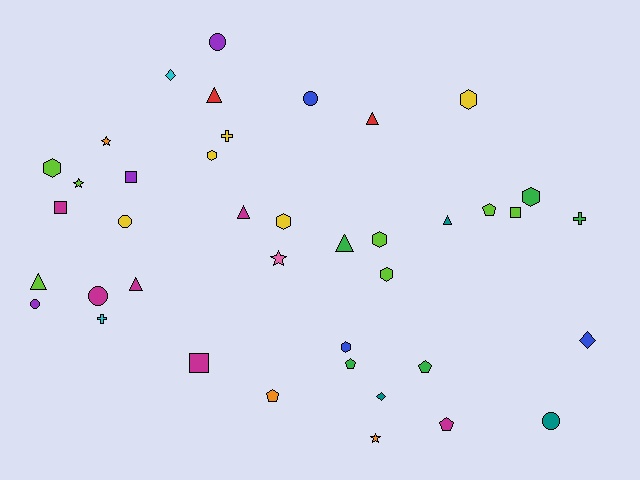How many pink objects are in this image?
There is 1 pink object.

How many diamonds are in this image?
There are 3 diamonds.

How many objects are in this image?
There are 40 objects.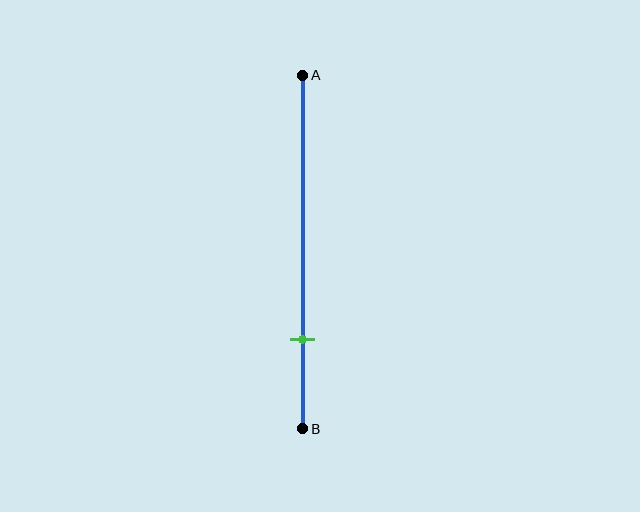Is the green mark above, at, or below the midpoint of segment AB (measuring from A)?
The green mark is below the midpoint of segment AB.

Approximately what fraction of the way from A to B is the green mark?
The green mark is approximately 75% of the way from A to B.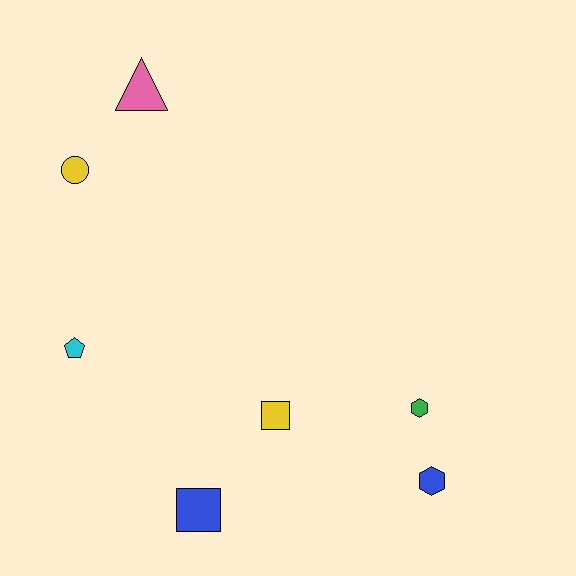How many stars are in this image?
There are no stars.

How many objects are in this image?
There are 7 objects.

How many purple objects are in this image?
There are no purple objects.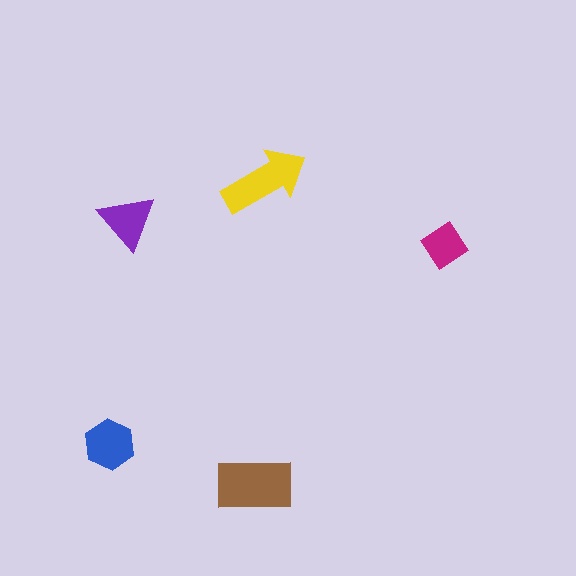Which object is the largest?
The brown rectangle.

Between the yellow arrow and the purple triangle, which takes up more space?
The yellow arrow.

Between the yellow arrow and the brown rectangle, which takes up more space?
The brown rectangle.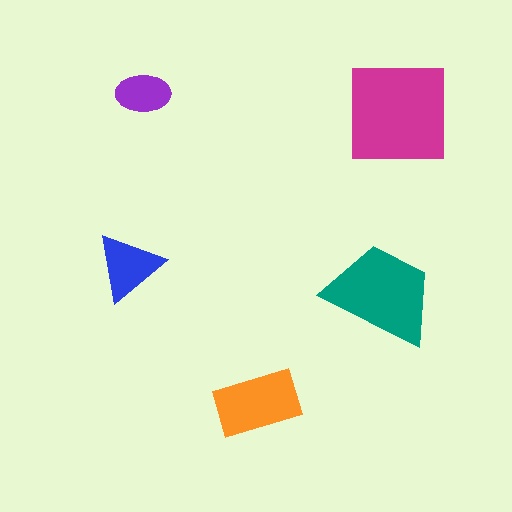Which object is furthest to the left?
The blue triangle is leftmost.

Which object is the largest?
The magenta square.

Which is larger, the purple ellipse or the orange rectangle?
The orange rectangle.